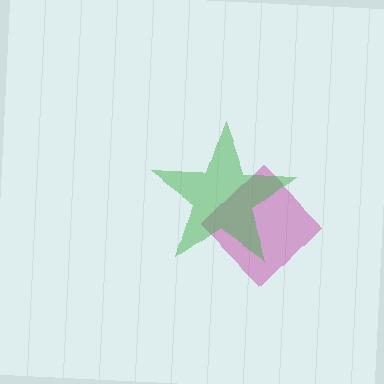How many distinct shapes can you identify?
There are 2 distinct shapes: a magenta diamond, a green star.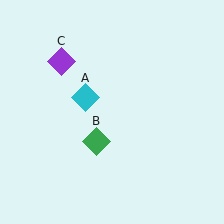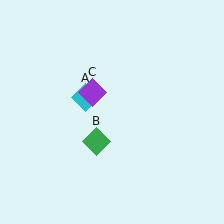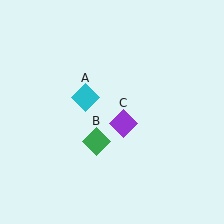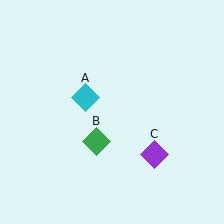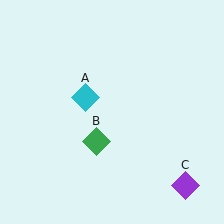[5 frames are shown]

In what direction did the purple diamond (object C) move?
The purple diamond (object C) moved down and to the right.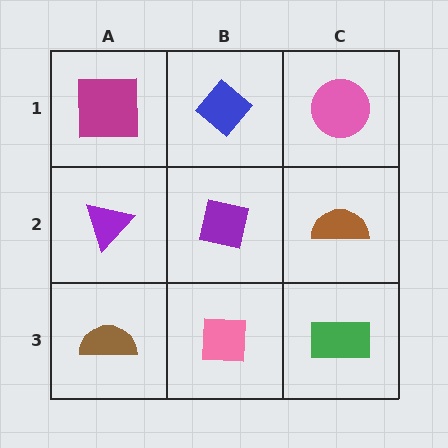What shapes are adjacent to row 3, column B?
A purple square (row 2, column B), a brown semicircle (row 3, column A), a green rectangle (row 3, column C).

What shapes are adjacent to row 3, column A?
A purple triangle (row 2, column A), a pink square (row 3, column B).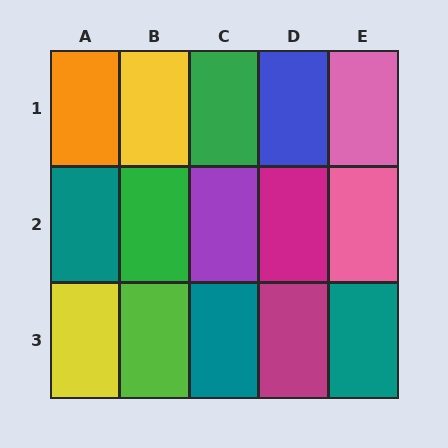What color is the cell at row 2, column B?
Green.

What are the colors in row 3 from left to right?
Yellow, lime, teal, magenta, teal.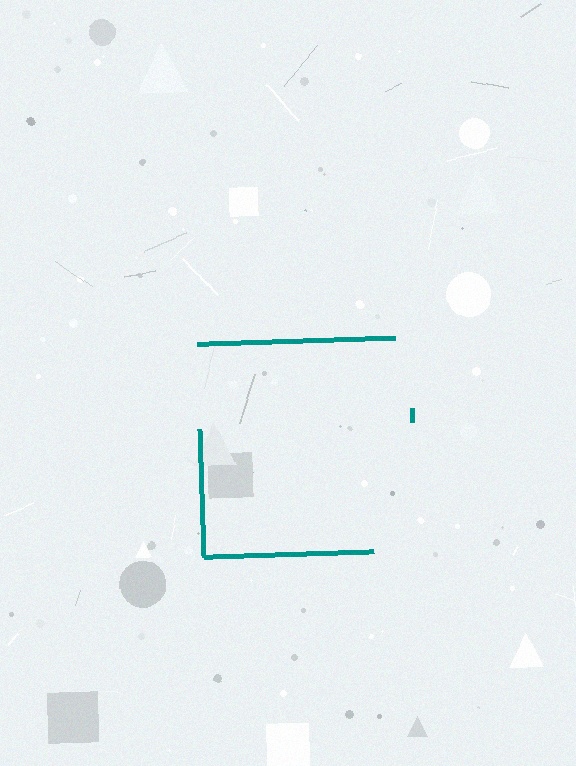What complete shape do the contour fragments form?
The contour fragments form a square.